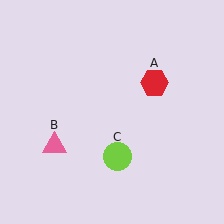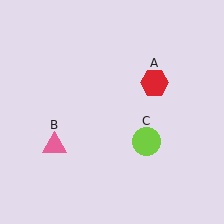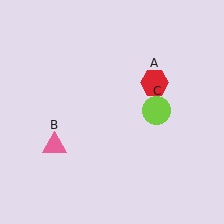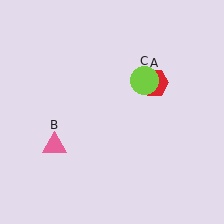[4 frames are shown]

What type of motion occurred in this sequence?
The lime circle (object C) rotated counterclockwise around the center of the scene.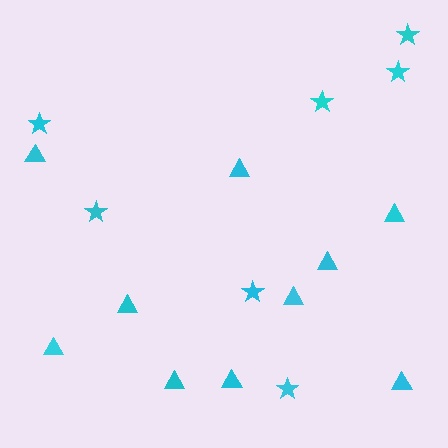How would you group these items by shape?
There are 2 groups: one group of stars (7) and one group of triangles (10).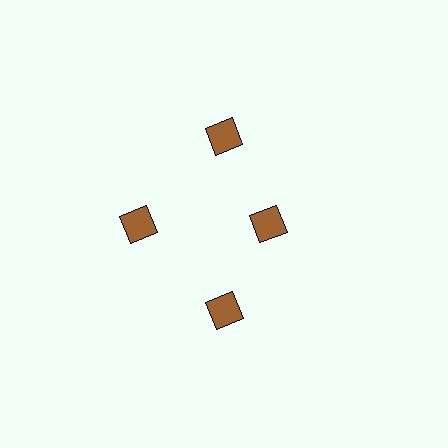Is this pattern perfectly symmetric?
No. The 4 brown diamonds are arranged in a ring, but one element near the 3 o'clock position is pulled inward toward the center, breaking the 4-fold rotational symmetry.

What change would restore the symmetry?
The symmetry would be restored by moving it outward, back onto the ring so that all 4 diamonds sit at equal angles and equal distance from the center.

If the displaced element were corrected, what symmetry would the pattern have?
It would have 4-fold rotational symmetry — the pattern would map onto itself every 90 degrees.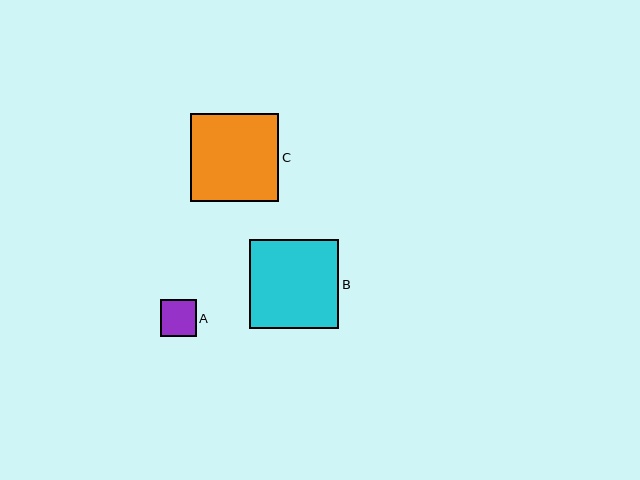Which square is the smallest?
Square A is the smallest with a size of approximately 36 pixels.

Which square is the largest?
Square B is the largest with a size of approximately 89 pixels.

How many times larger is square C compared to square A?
Square C is approximately 2.4 times the size of square A.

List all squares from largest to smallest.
From largest to smallest: B, C, A.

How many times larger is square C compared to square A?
Square C is approximately 2.4 times the size of square A.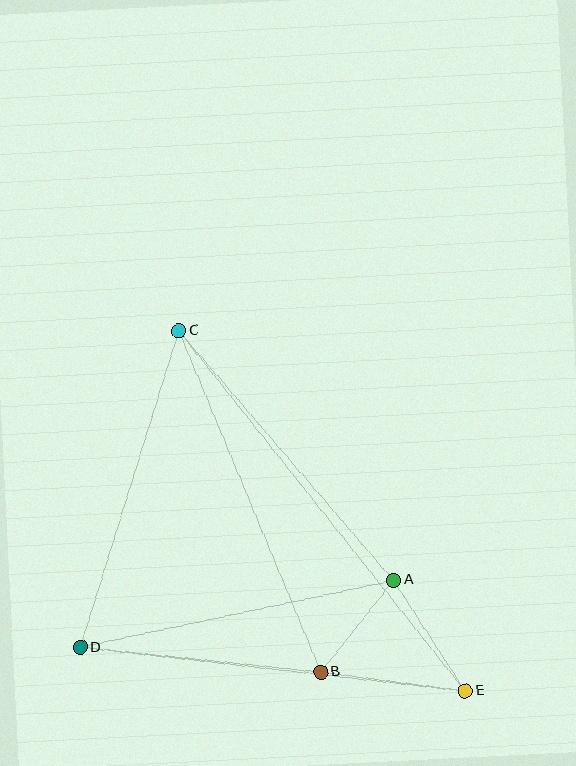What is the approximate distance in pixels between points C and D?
The distance between C and D is approximately 332 pixels.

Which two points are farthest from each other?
Points C and E are farthest from each other.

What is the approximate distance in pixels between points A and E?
The distance between A and E is approximately 131 pixels.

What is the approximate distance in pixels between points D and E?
The distance between D and E is approximately 388 pixels.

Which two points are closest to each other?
Points A and B are closest to each other.